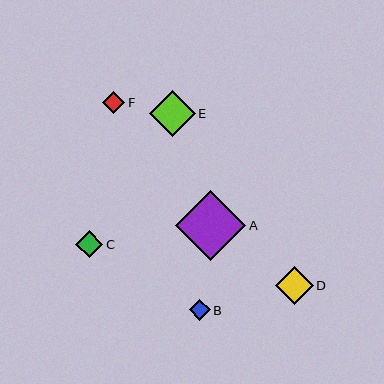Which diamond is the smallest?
Diamond B is the smallest with a size of approximately 21 pixels.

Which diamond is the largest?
Diamond A is the largest with a size of approximately 70 pixels.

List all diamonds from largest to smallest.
From largest to smallest: A, E, D, C, F, B.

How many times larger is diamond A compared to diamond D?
Diamond A is approximately 1.8 times the size of diamond D.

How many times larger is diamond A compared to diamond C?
Diamond A is approximately 2.6 times the size of diamond C.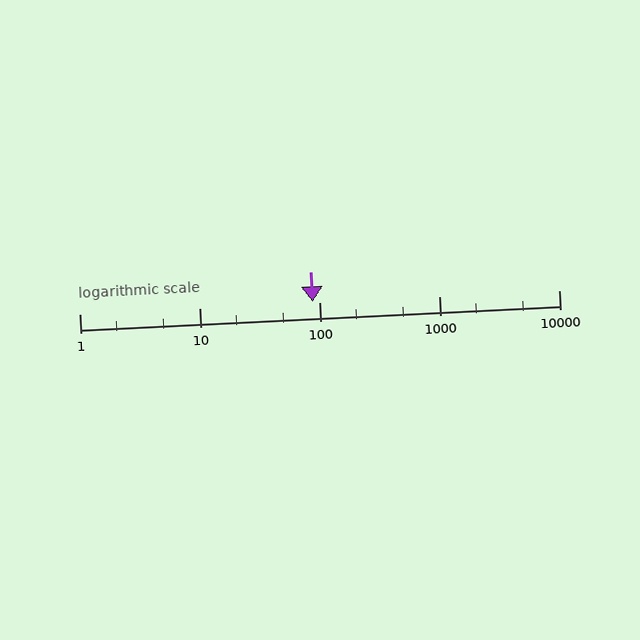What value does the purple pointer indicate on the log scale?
The pointer indicates approximately 88.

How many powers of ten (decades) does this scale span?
The scale spans 4 decades, from 1 to 10000.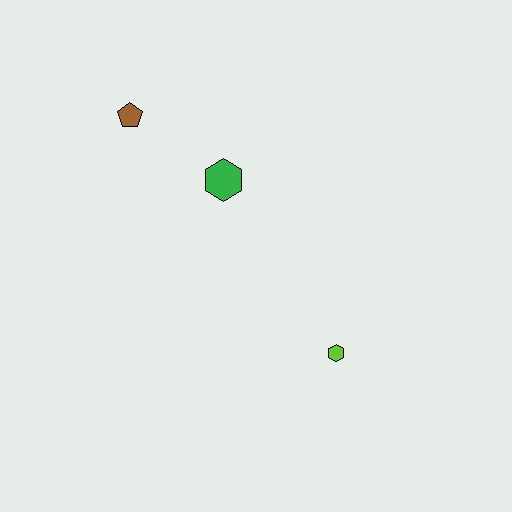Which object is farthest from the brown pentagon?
The lime hexagon is farthest from the brown pentagon.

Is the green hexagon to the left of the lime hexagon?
Yes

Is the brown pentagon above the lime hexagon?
Yes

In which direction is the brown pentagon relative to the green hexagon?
The brown pentagon is to the left of the green hexagon.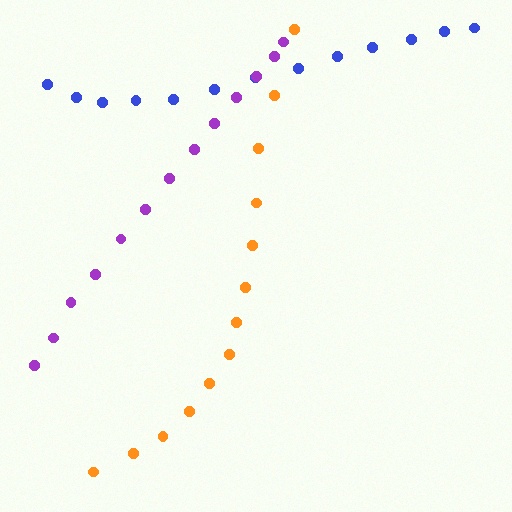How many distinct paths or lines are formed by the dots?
There are 3 distinct paths.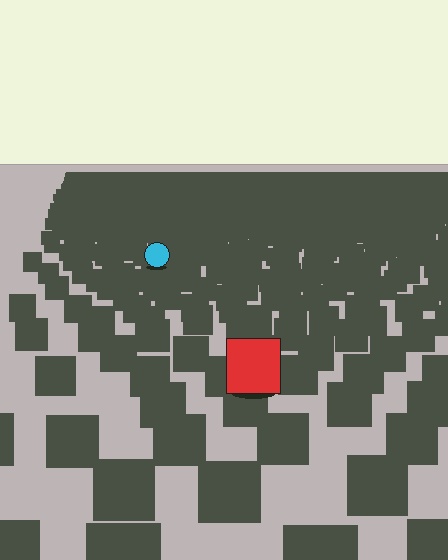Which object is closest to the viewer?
The red square is closest. The texture marks near it are larger and more spread out.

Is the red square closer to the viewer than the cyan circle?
Yes. The red square is closer — you can tell from the texture gradient: the ground texture is coarser near it.